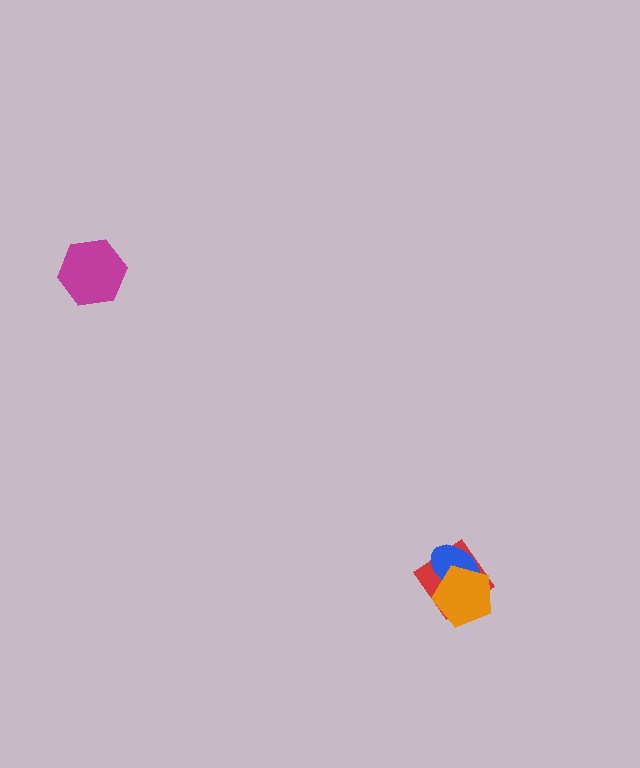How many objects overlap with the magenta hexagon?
0 objects overlap with the magenta hexagon.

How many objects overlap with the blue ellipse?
2 objects overlap with the blue ellipse.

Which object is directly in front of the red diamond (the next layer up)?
The blue ellipse is directly in front of the red diamond.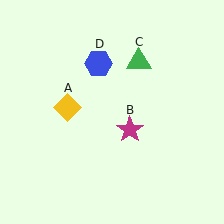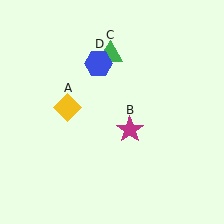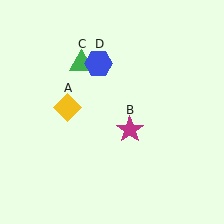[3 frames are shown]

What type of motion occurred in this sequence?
The green triangle (object C) rotated counterclockwise around the center of the scene.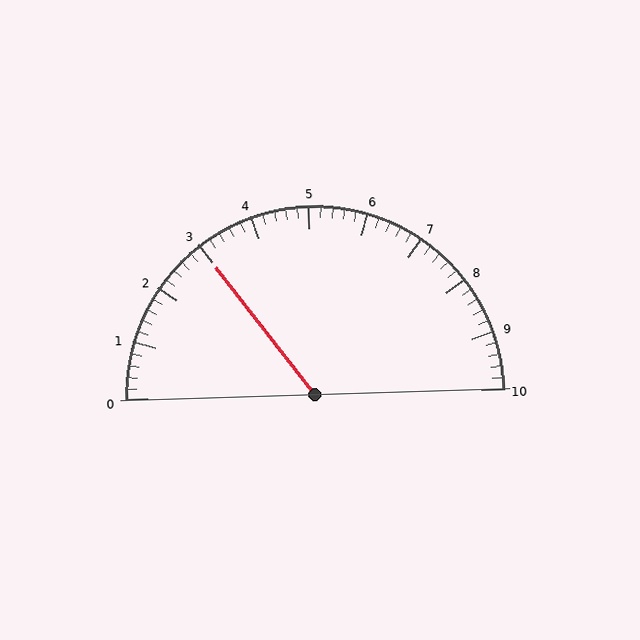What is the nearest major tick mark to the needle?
The nearest major tick mark is 3.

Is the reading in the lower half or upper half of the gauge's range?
The reading is in the lower half of the range (0 to 10).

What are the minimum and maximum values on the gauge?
The gauge ranges from 0 to 10.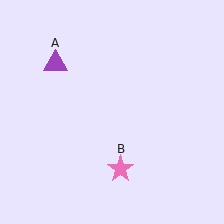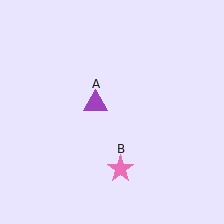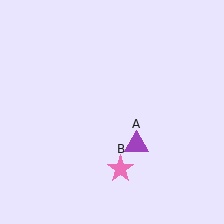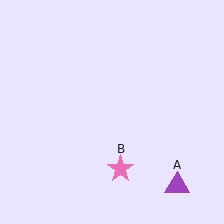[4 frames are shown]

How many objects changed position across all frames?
1 object changed position: purple triangle (object A).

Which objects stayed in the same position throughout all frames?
Pink star (object B) remained stationary.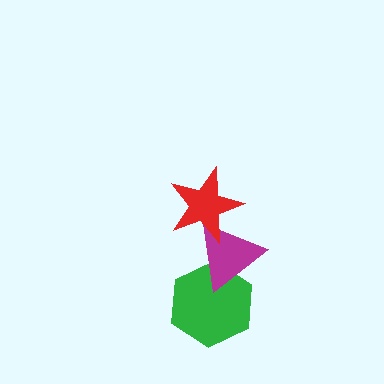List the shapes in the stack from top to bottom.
From top to bottom: the red star, the magenta triangle, the green hexagon.